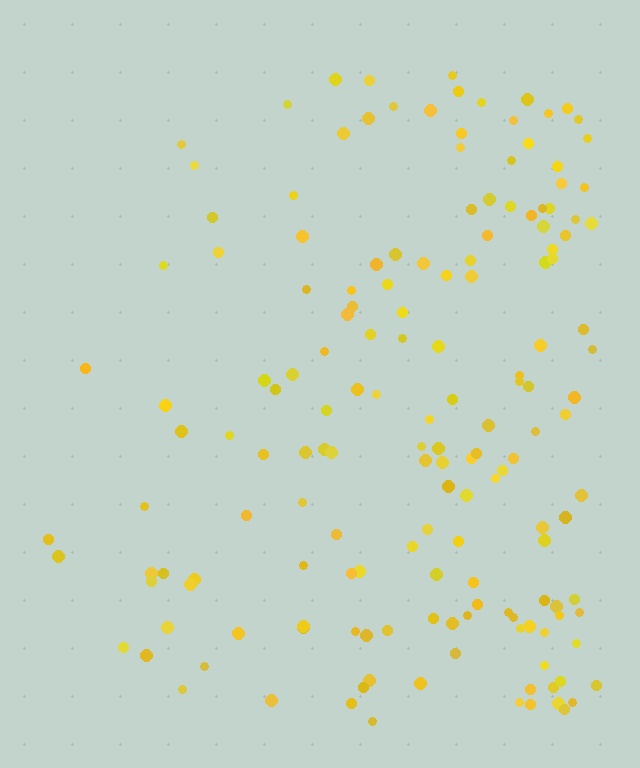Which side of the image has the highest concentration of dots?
The right.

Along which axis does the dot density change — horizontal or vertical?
Horizontal.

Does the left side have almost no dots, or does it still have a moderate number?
Still a moderate number, just noticeably fewer than the right.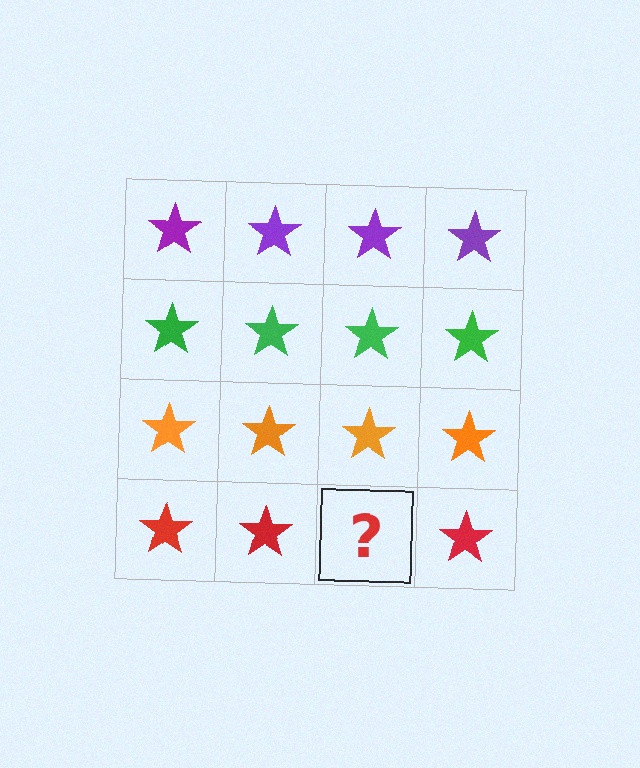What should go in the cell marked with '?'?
The missing cell should contain a red star.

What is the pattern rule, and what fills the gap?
The rule is that each row has a consistent color. The gap should be filled with a red star.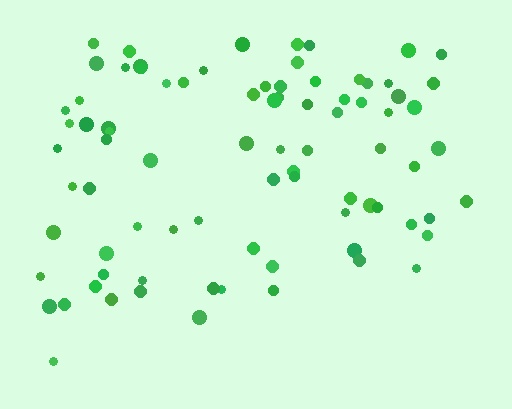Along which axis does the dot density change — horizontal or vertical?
Vertical.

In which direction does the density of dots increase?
From bottom to top, with the top side densest.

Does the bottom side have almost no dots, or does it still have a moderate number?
Still a moderate number, just noticeably fewer than the top.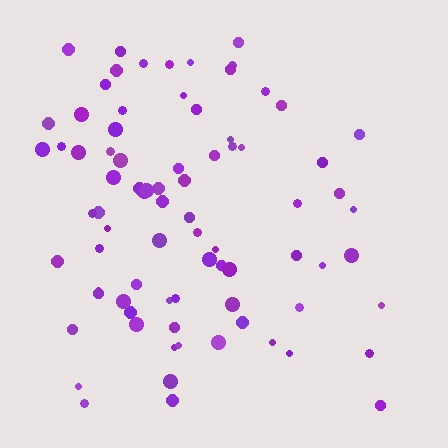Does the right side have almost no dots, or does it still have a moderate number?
Still a moderate number, just noticeably fewer than the left.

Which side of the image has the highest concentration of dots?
The left.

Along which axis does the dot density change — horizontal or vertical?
Horizontal.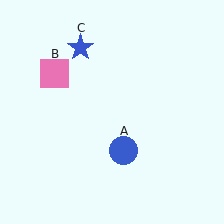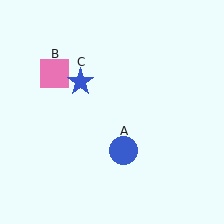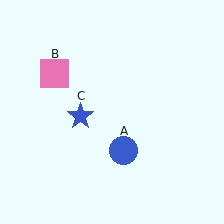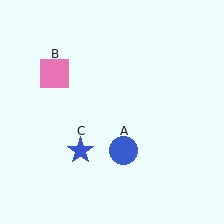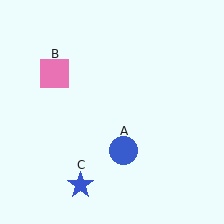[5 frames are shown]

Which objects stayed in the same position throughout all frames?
Blue circle (object A) and pink square (object B) remained stationary.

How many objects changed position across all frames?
1 object changed position: blue star (object C).